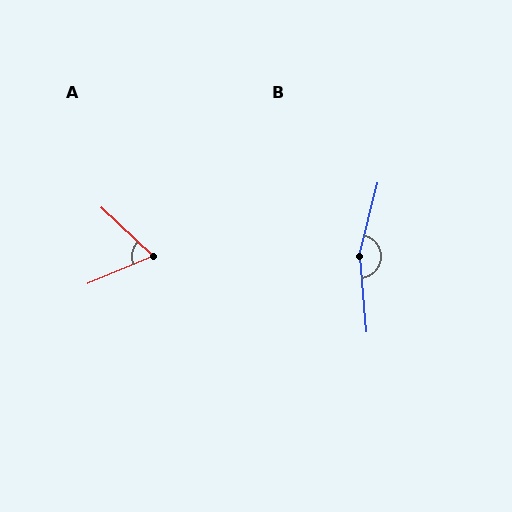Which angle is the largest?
B, at approximately 160 degrees.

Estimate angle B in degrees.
Approximately 160 degrees.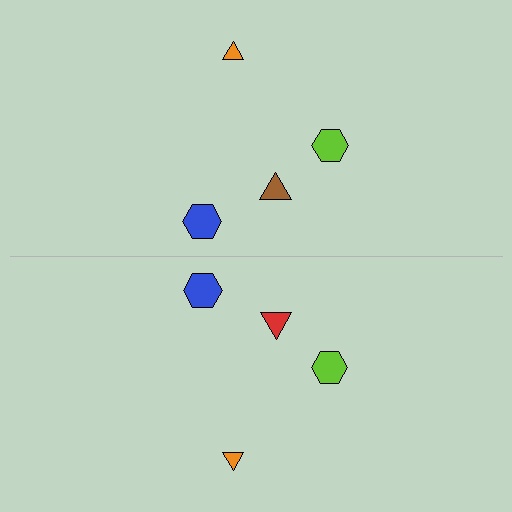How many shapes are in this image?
There are 8 shapes in this image.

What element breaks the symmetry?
The red triangle on the bottom side breaks the symmetry — its mirror counterpart is brown.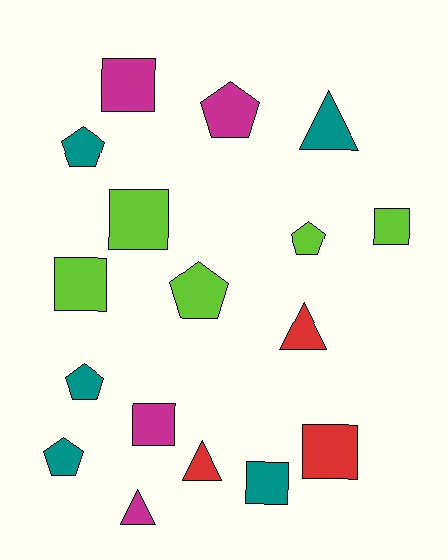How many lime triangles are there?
There are no lime triangles.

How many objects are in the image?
There are 17 objects.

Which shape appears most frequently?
Square, with 7 objects.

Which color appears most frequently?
Lime, with 5 objects.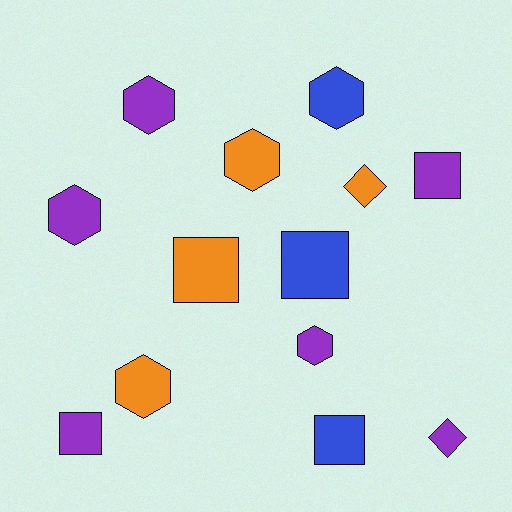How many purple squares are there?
There are 2 purple squares.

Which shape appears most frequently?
Hexagon, with 6 objects.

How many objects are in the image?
There are 13 objects.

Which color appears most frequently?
Purple, with 6 objects.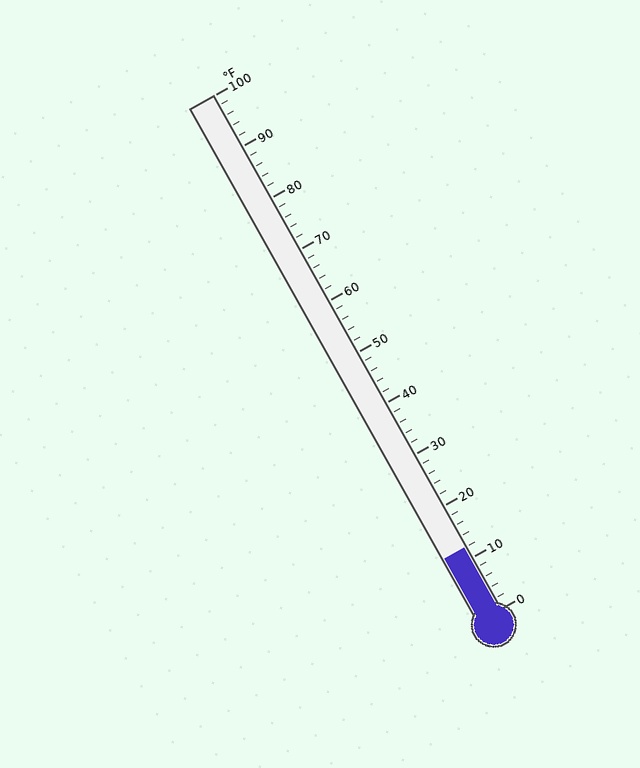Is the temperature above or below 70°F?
The temperature is below 70°F.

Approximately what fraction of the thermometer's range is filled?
The thermometer is filled to approximately 10% of its range.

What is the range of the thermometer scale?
The thermometer scale ranges from 0°F to 100°F.